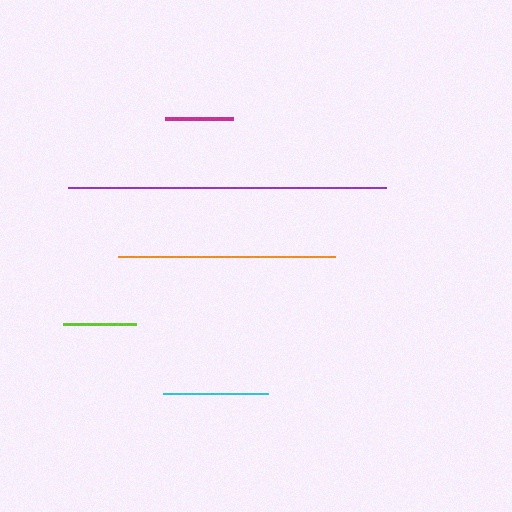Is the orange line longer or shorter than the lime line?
The orange line is longer than the lime line.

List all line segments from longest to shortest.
From longest to shortest: purple, orange, cyan, lime, magenta.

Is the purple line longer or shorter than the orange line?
The purple line is longer than the orange line.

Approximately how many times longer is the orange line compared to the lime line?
The orange line is approximately 3.0 times the length of the lime line.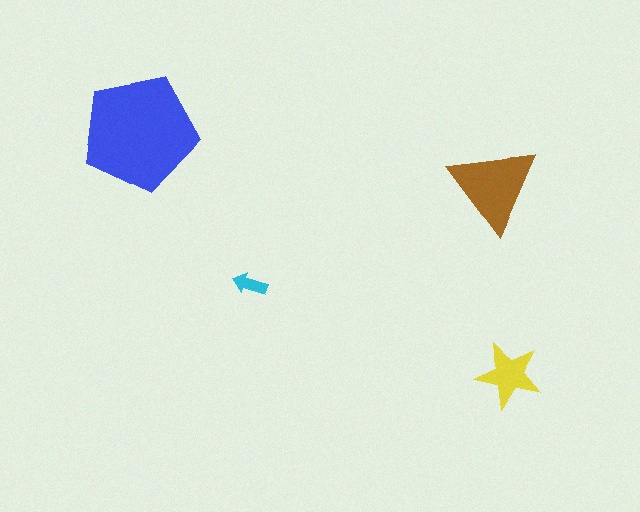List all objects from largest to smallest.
The blue pentagon, the brown triangle, the yellow star, the cyan arrow.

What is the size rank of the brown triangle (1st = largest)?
2nd.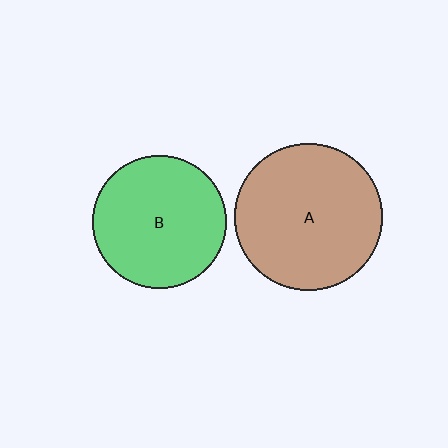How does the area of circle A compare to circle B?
Approximately 1.2 times.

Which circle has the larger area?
Circle A (brown).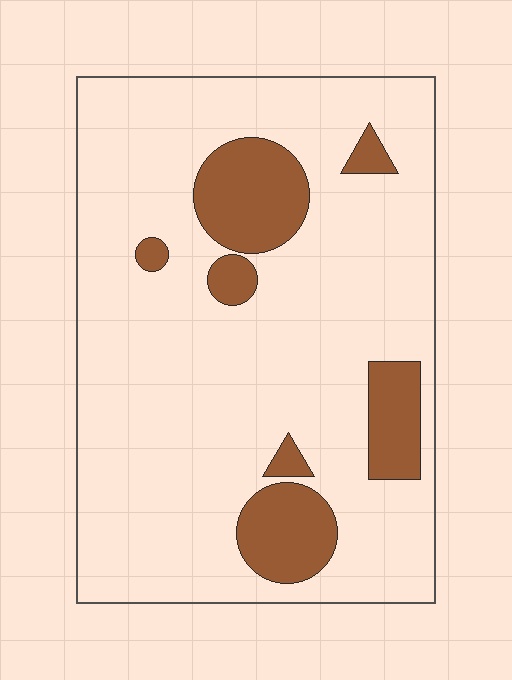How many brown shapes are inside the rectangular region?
7.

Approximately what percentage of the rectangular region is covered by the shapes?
Approximately 15%.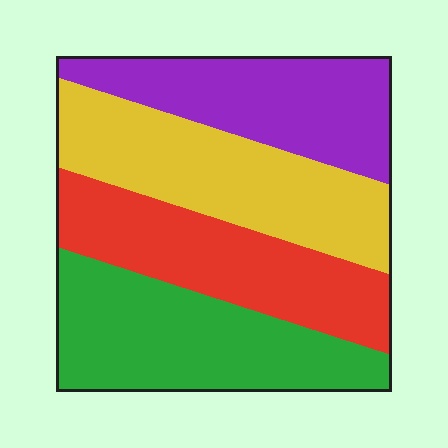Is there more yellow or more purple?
Yellow.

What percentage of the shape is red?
Red covers roughly 25% of the shape.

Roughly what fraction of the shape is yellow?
Yellow covers 27% of the shape.